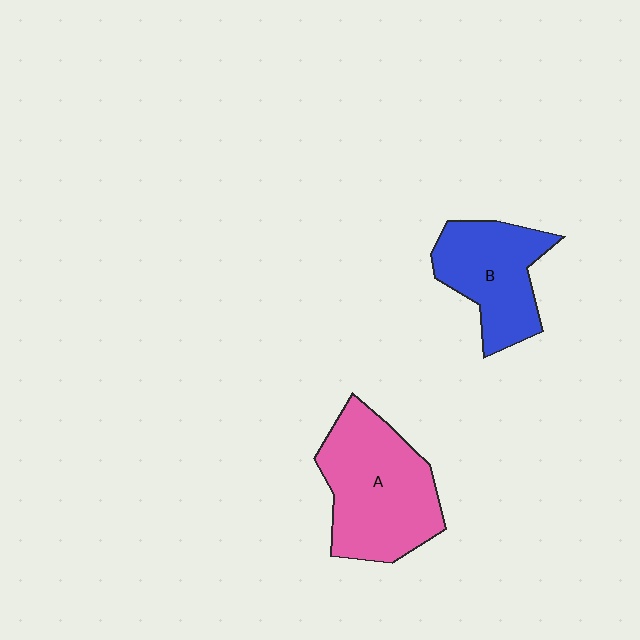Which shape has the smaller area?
Shape B (blue).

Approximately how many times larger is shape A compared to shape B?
Approximately 1.4 times.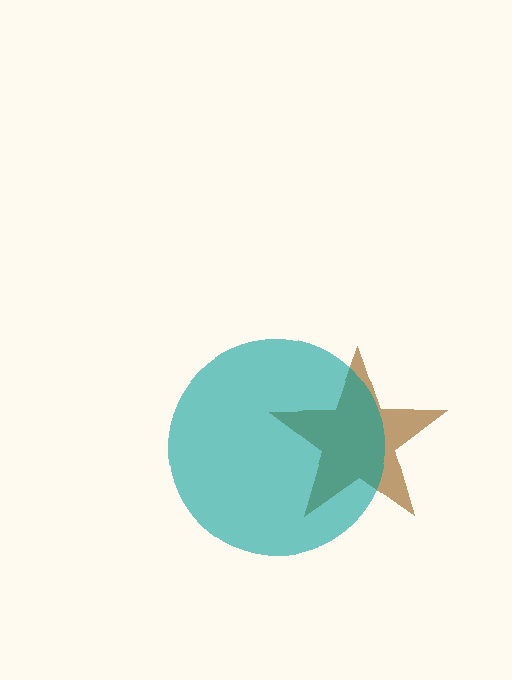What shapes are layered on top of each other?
The layered shapes are: a brown star, a teal circle.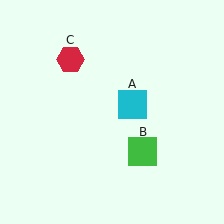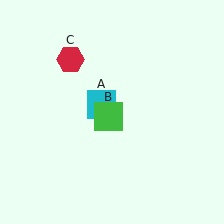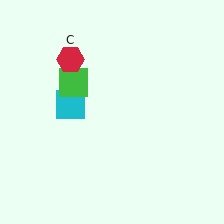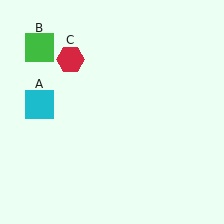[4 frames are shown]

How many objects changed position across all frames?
2 objects changed position: cyan square (object A), green square (object B).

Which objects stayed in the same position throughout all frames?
Red hexagon (object C) remained stationary.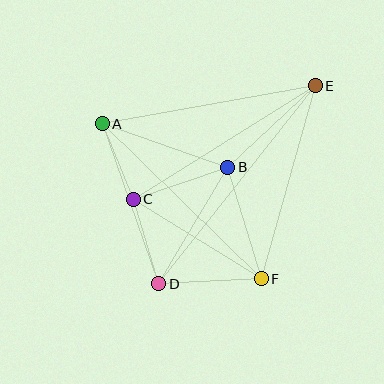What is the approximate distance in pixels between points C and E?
The distance between C and E is approximately 214 pixels.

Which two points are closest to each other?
Points A and C are closest to each other.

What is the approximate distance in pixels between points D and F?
The distance between D and F is approximately 103 pixels.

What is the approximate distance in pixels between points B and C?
The distance between B and C is approximately 100 pixels.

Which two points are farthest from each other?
Points D and E are farthest from each other.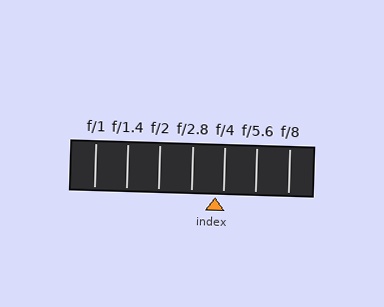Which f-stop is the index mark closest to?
The index mark is closest to f/4.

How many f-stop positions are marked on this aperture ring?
There are 7 f-stop positions marked.